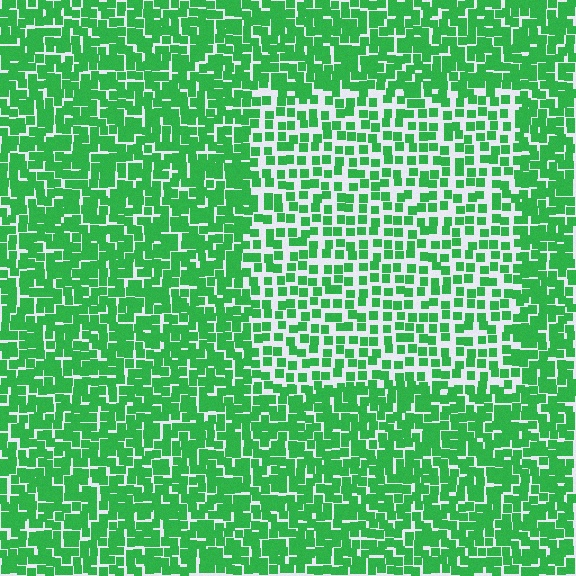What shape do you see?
I see a rectangle.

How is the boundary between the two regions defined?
The boundary is defined by a change in element density (approximately 1.8x ratio). All elements are the same color, size, and shape.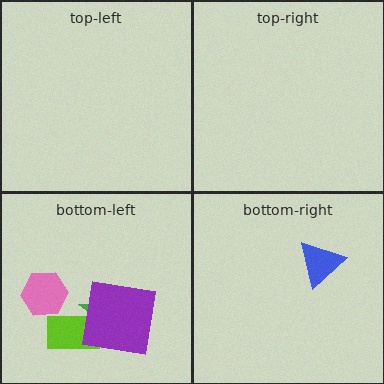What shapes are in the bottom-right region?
The blue triangle.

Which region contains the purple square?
The bottom-left region.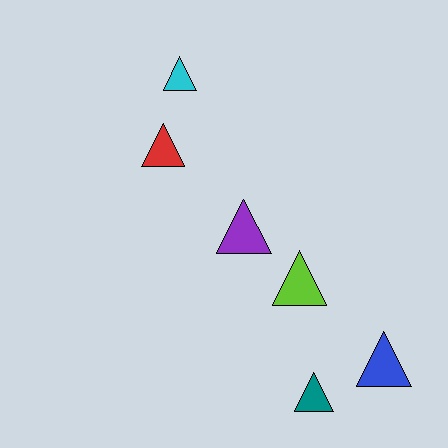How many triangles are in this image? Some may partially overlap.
There are 6 triangles.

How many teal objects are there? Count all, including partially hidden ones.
There is 1 teal object.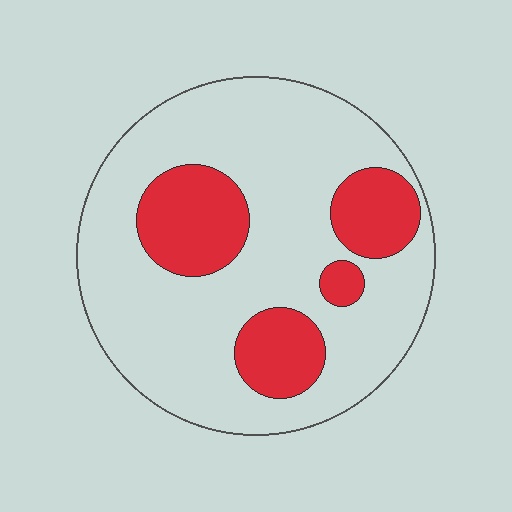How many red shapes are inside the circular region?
4.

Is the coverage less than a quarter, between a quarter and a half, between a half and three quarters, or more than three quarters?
Less than a quarter.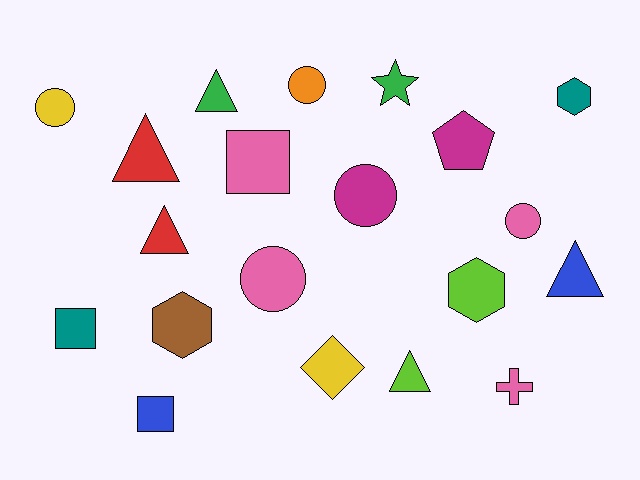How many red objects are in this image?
There are 2 red objects.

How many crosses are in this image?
There is 1 cross.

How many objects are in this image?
There are 20 objects.